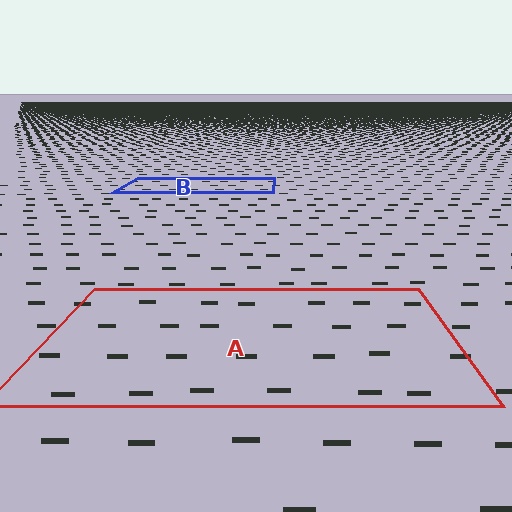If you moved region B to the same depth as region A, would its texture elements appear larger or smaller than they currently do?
They would appear larger. At a closer depth, the same texture elements are projected at a bigger on-screen size.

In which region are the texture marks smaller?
The texture marks are smaller in region B, because it is farther away.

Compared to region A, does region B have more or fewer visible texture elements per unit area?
Region B has more texture elements per unit area — they are packed more densely because it is farther away.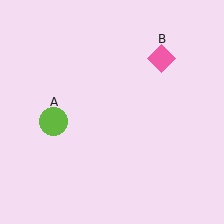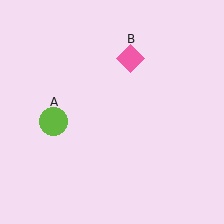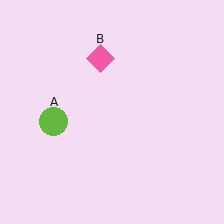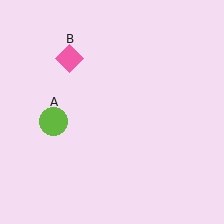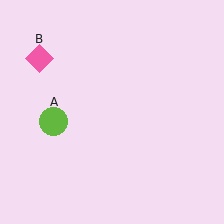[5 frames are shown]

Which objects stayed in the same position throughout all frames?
Lime circle (object A) remained stationary.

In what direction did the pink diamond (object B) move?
The pink diamond (object B) moved left.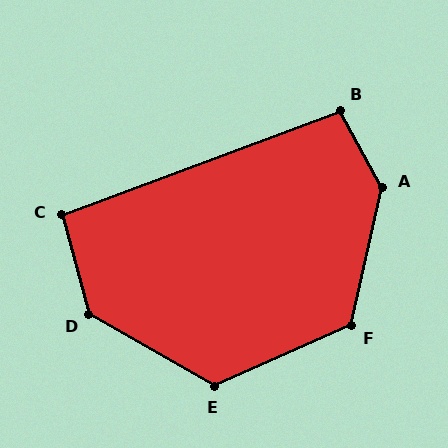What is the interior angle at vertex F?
Approximately 127 degrees (obtuse).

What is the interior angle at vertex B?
Approximately 98 degrees (obtuse).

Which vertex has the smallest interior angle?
C, at approximately 95 degrees.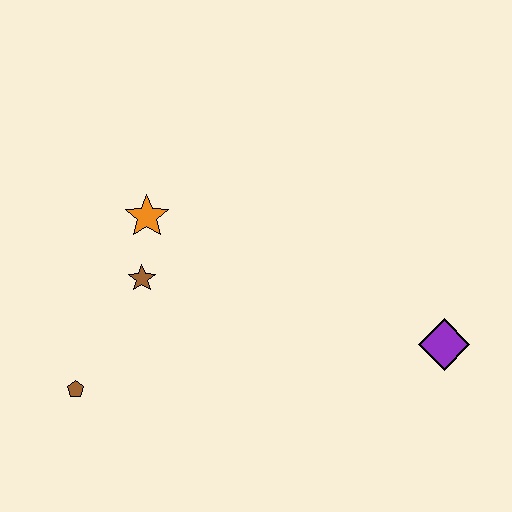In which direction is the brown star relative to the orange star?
The brown star is below the orange star.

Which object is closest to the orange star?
The brown star is closest to the orange star.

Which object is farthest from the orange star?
The purple diamond is farthest from the orange star.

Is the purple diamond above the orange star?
No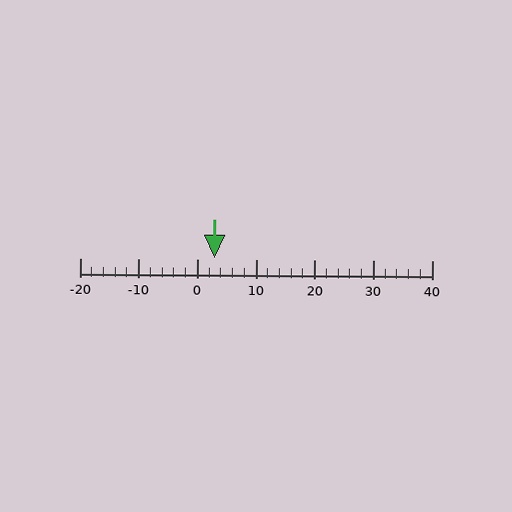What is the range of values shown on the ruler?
The ruler shows values from -20 to 40.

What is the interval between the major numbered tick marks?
The major tick marks are spaced 10 units apart.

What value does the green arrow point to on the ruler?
The green arrow points to approximately 3.